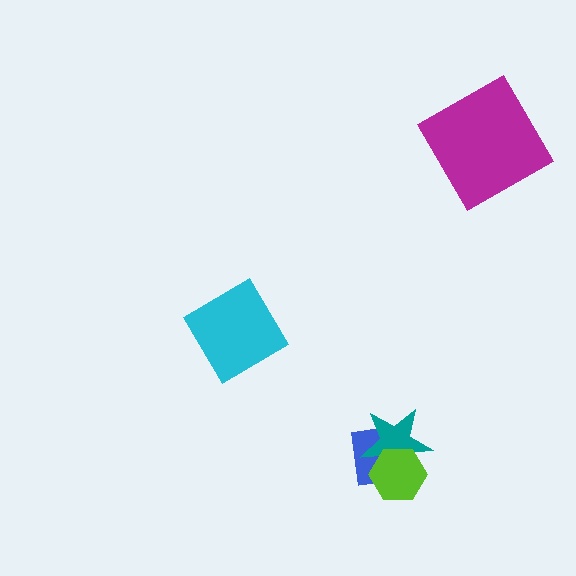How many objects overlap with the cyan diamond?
0 objects overlap with the cyan diamond.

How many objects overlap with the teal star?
2 objects overlap with the teal star.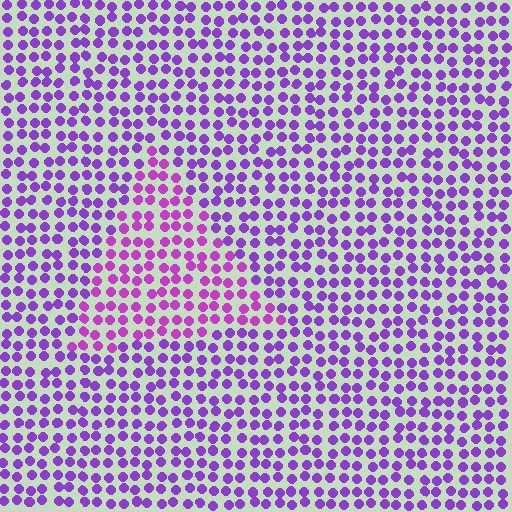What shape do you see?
I see a triangle.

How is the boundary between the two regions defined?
The boundary is defined purely by a slight shift in hue (about 26 degrees). Spacing, size, and orientation are identical on both sides.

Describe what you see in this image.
The image is filled with small purple elements in a uniform arrangement. A triangle-shaped region is visible where the elements are tinted to a slightly different hue, forming a subtle color boundary.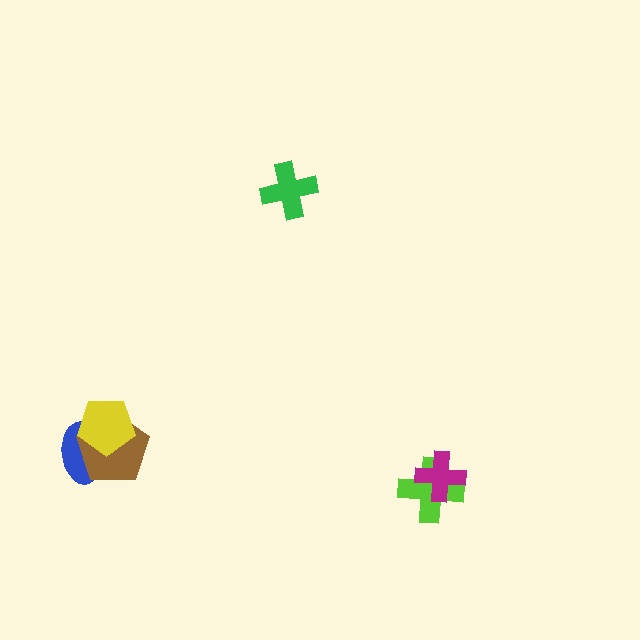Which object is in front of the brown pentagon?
The yellow pentagon is in front of the brown pentagon.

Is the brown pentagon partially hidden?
Yes, it is partially covered by another shape.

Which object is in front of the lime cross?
The magenta cross is in front of the lime cross.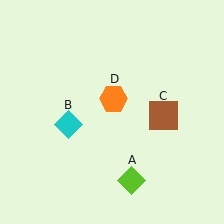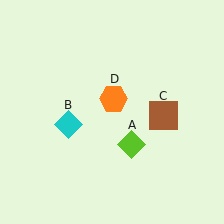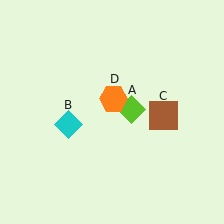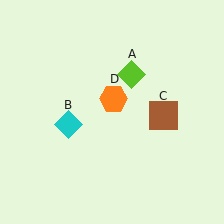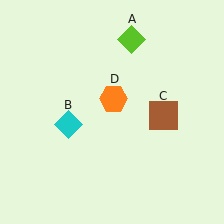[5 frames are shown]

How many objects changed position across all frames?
1 object changed position: lime diamond (object A).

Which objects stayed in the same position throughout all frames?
Cyan diamond (object B) and brown square (object C) and orange hexagon (object D) remained stationary.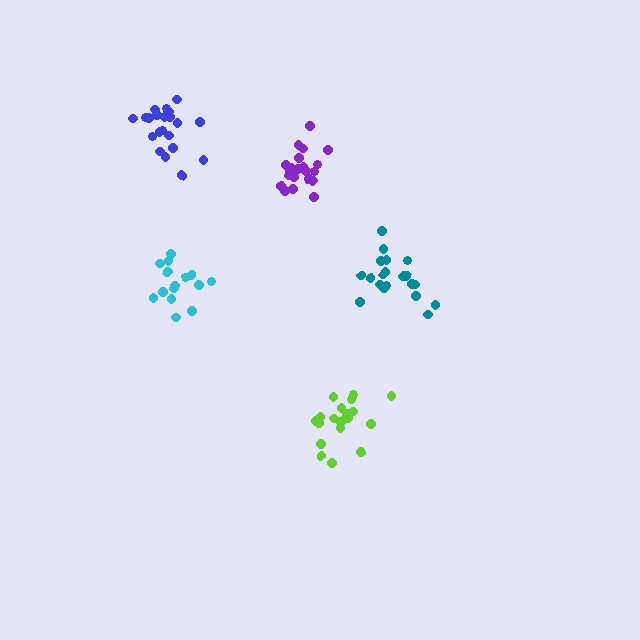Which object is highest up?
The blue cluster is topmost.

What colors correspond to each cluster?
The clusters are colored: cyan, purple, teal, blue, lime.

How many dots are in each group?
Group 1: 15 dots, Group 2: 21 dots, Group 3: 20 dots, Group 4: 21 dots, Group 5: 20 dots (97 total).